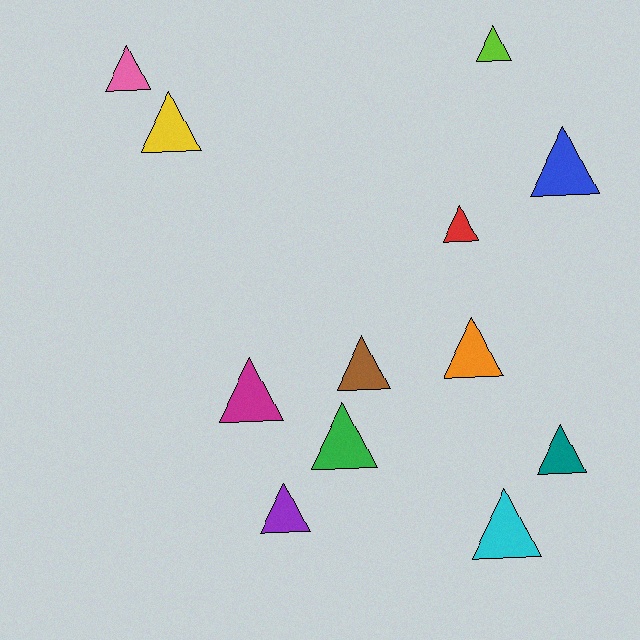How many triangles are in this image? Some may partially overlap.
There are 12 triangles.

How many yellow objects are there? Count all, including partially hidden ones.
There is 1 yellow object.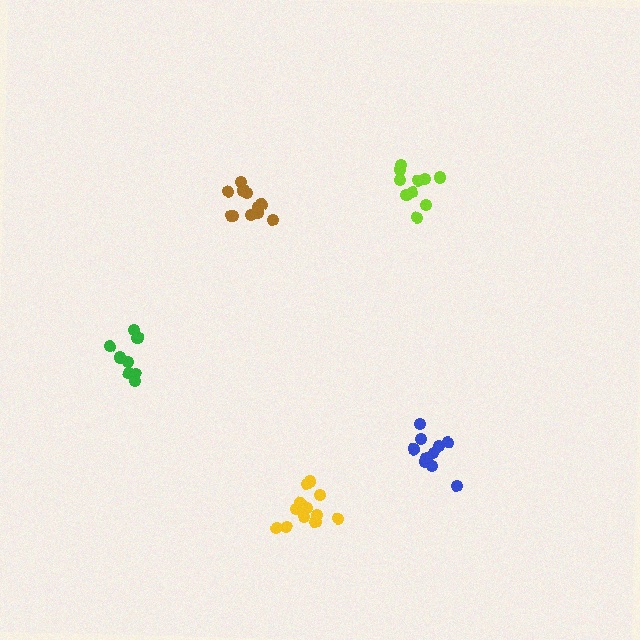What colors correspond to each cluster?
The clusters are colored: yellow, brown, green, lime, blue.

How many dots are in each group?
Group 1: 12 dots, Group 2: 11 dots, Group 3: 9 dots, Group 4: 10 dots, Group 5: 10 dots (52 total).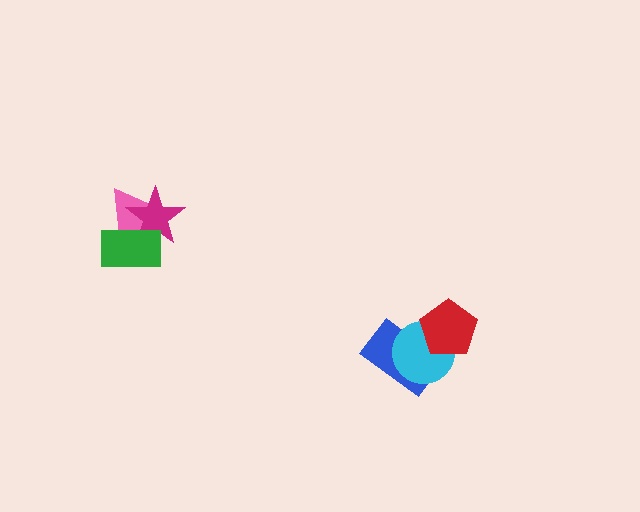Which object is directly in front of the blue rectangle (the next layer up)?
The cyan circle is directly in front of the blue rectangle.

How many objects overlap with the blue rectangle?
2 objects overlap with the blue rectangle.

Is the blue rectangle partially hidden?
Yes, it is partially covered by another shape.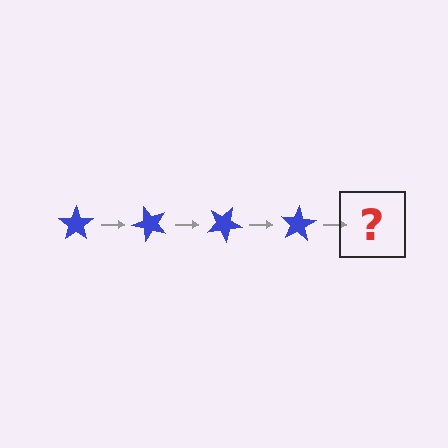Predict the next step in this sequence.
The next step is a blue star rotated 200 degrees.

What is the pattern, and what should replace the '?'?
The pattern is that the star rotates 50 degrees each step. The '?' should be a blue star rotated 200 degrees.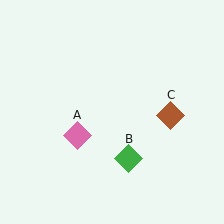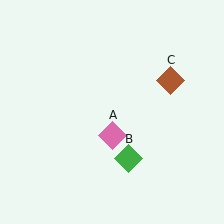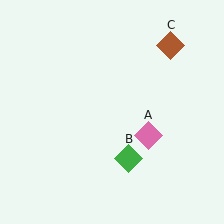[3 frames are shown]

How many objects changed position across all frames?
2 objects changed position: pink diamond (object A), brown diamond (object C).